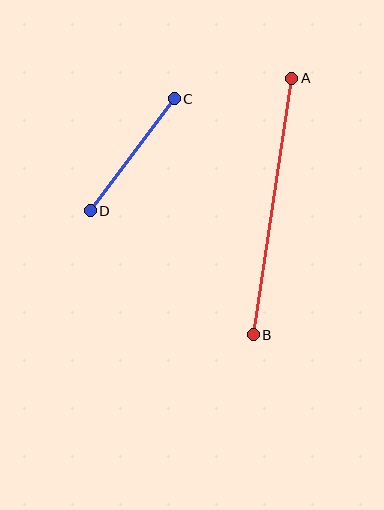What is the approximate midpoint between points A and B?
The midpoint is at approximately (272, 207) pixels.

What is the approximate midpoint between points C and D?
The midpoint is at approximately (132, 155) pixels.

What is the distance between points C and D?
The distance is approximately 140 pixels.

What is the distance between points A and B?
The distance is approximately 260 pixels.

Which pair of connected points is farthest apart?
Points A and B are farthest apart.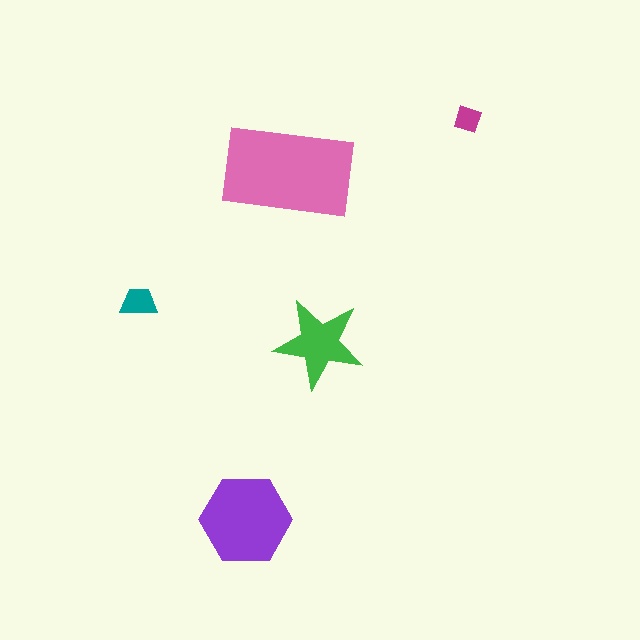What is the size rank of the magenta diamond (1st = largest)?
5th.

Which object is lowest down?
The purple hexagon is bottommost.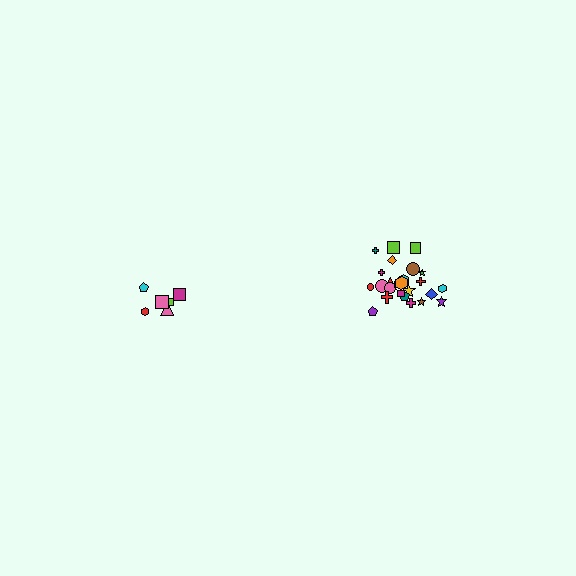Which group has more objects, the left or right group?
The right group.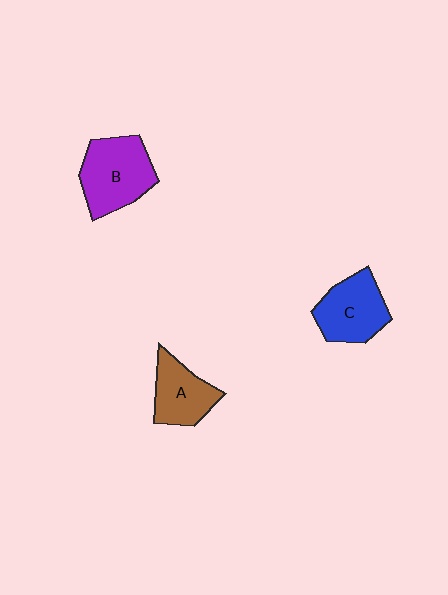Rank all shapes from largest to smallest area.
From largest to smallest: B (purple), C (blue), A (brown).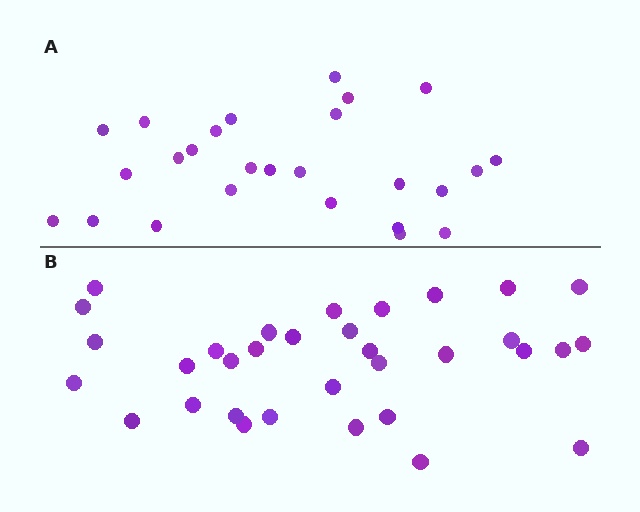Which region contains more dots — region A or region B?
Region B (the bottom region) has more dots.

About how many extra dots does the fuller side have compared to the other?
Region B has roughly 8 or so more dots than region A.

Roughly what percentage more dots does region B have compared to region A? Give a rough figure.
About 25% more.